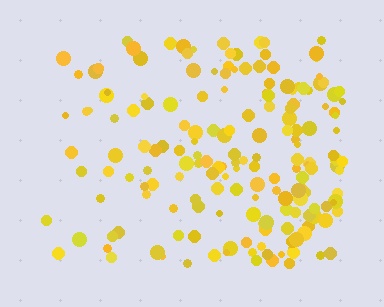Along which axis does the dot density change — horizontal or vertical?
Horizontal.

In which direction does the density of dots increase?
From left to right, with the right side densest.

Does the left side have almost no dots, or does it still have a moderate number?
Still a moderate number, just noticeably fewer than the right.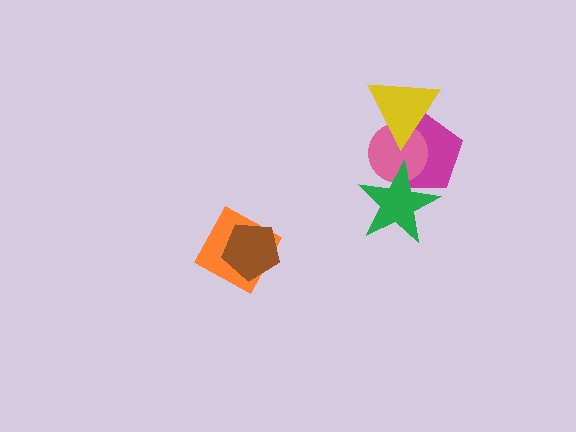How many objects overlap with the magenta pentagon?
3 objects overlap with the magenta pentagon.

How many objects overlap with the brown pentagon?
1 object overlaps with the brown pentagon.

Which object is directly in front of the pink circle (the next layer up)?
The green star is directly in front of the pink circle.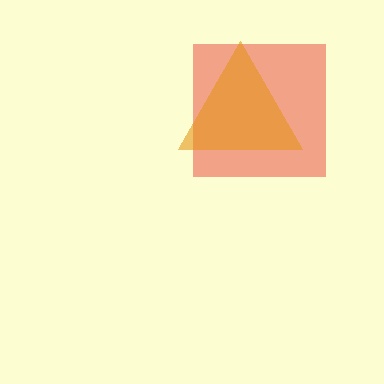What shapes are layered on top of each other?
The layered shapes are: a red square, an orange triangle.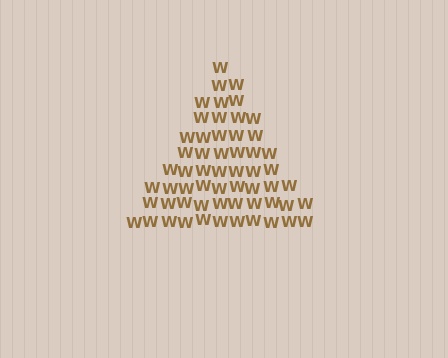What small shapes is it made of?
It is made of small letter W's.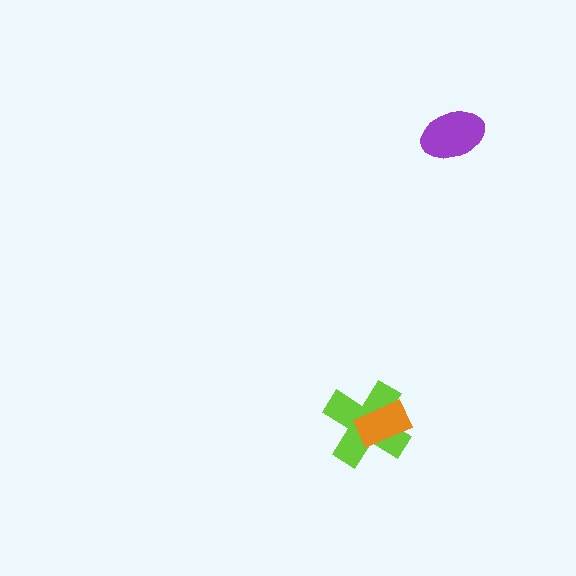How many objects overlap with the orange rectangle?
1 object overlaps with the orange rectangle.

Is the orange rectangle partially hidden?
No, no other shape covers it.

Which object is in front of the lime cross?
The orange rectangle is in front of the lime cross.